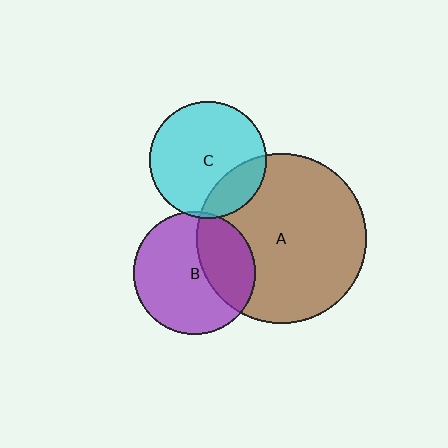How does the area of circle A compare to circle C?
Approximately 2.1 times.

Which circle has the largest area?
Circle A (brown).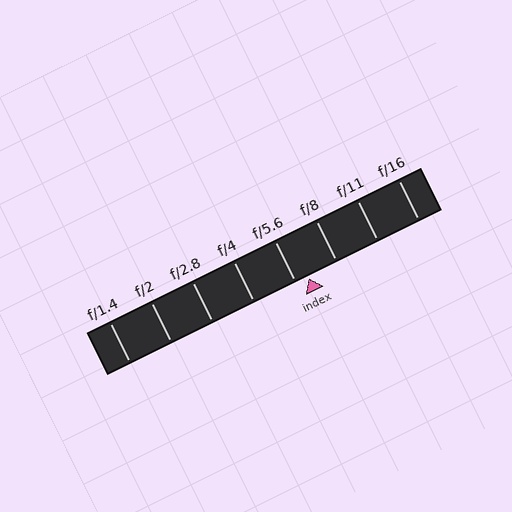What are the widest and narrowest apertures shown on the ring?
The widest aperture shown is f/1.4 and the narrowest is f/16.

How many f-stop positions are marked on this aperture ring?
There are 8 f-stop positions marked.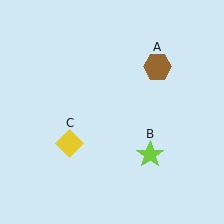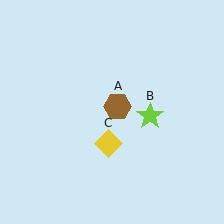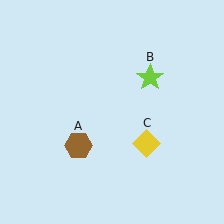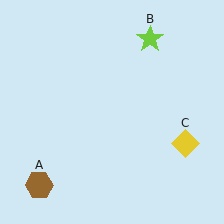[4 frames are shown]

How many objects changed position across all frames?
3 objects changed position: brown hexagon (object A), lime star (object B), yellow diamond (object C).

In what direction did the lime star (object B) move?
The lime star (object B) moved up.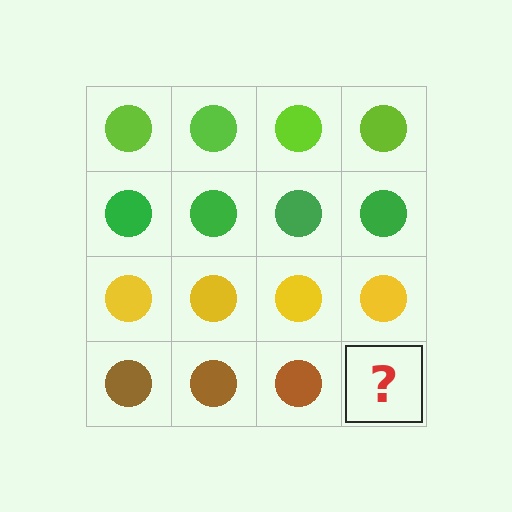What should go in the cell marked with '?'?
The missing cell should contain a brown circle.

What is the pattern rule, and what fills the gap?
The rule is that each row has a consistent color. The gap should be filled with a brown circle.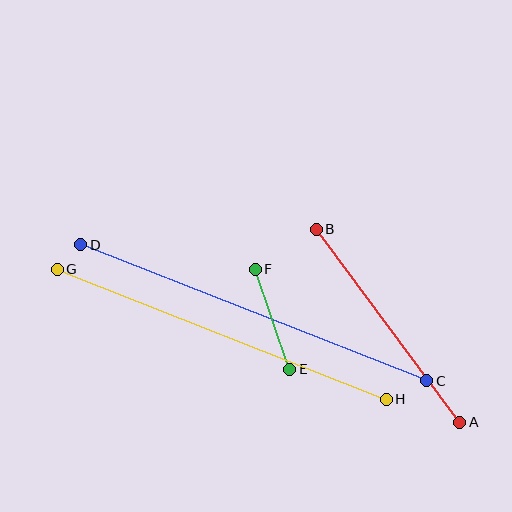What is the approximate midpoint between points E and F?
The midpoint is at approximately (272, 319) pixels.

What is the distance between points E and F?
The distance is approximately 106 pixels.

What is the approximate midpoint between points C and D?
The midpoint is at approximately (254, 313) pixels.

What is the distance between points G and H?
The distance is approximately 354 pixels.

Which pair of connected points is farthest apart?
Points C and D are farthest apart.